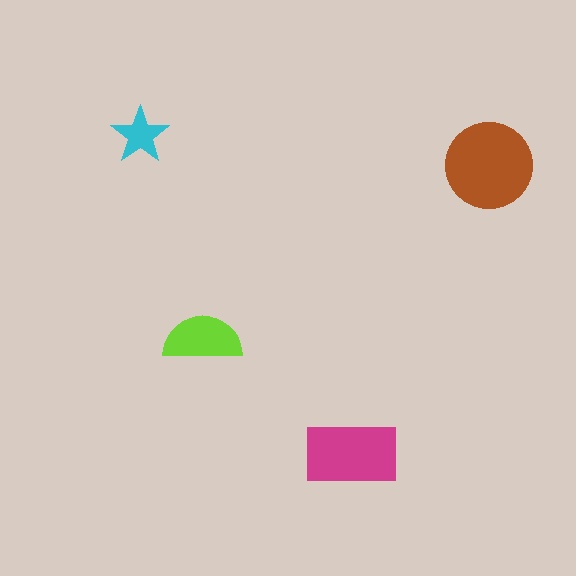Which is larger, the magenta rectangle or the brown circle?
The brown circle.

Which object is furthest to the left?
The cyan star is leftmost.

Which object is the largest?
The brown circle.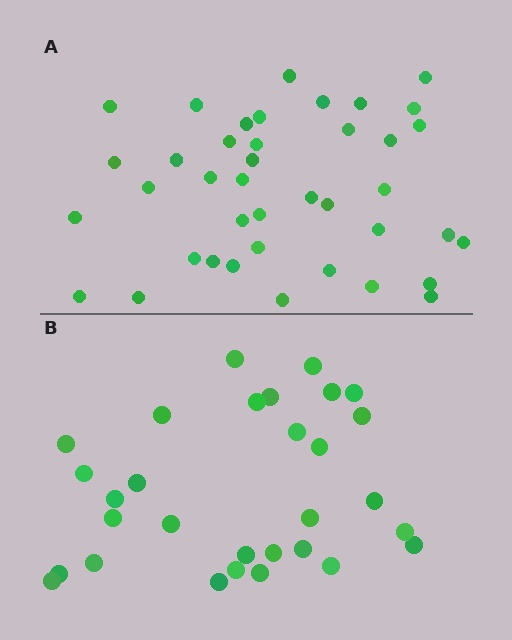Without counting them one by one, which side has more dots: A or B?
Region A (the top region) has more dots.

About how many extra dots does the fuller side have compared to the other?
Region A has roughly 10 or so more dots than region B.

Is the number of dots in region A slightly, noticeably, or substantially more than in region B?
Region A has noticeably more, but not dramatically so. The ratio is roughly 1.3 to 1.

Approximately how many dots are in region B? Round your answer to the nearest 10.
About 30 dots.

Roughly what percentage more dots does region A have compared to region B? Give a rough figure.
About 35% more.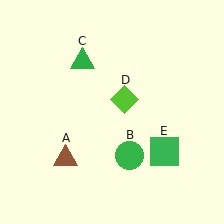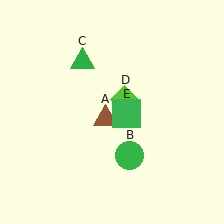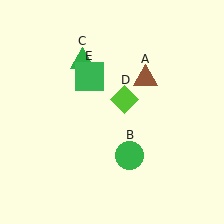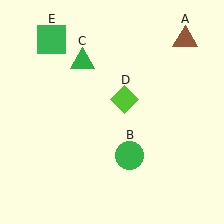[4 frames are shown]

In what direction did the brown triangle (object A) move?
The brown triangle (object A) moved up and to the right.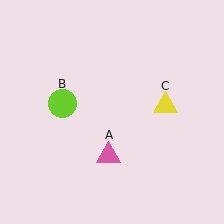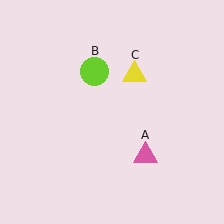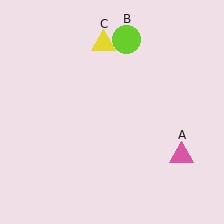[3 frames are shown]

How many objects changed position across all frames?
3 objects changed position: pink triangle (object A), lime circle (object B), yellow triangle (object C).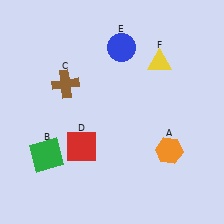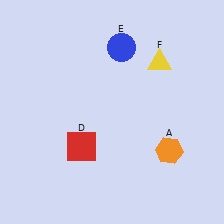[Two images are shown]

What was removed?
The green square (B), the brown cross (C) were removed in Image 2.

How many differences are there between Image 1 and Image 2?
There are 2 differences between the two images.